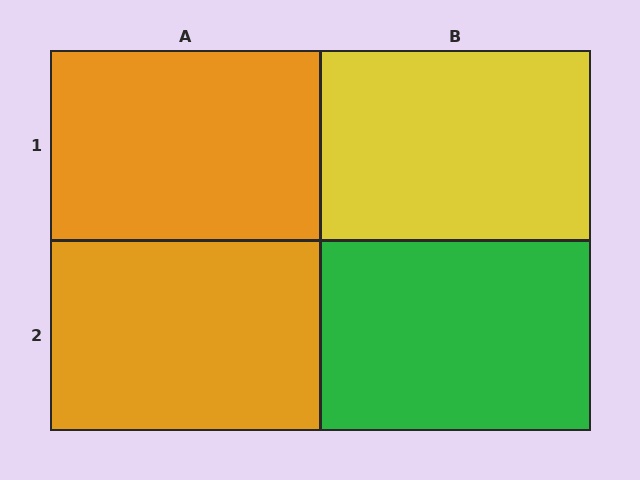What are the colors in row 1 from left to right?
Orange, yellow.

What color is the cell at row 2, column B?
Green.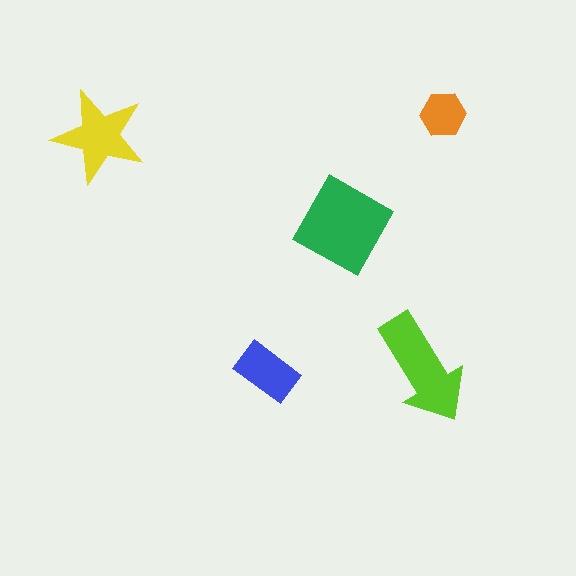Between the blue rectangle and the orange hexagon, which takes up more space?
The blue rectangle.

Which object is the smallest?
The orange hexagon.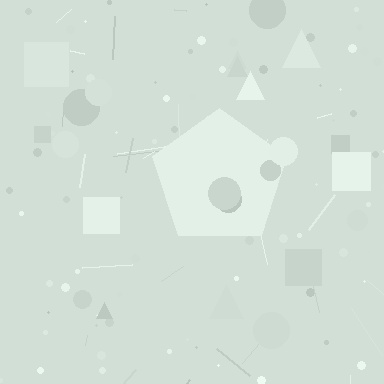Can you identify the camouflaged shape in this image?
The camouflaged shape is a pentagon.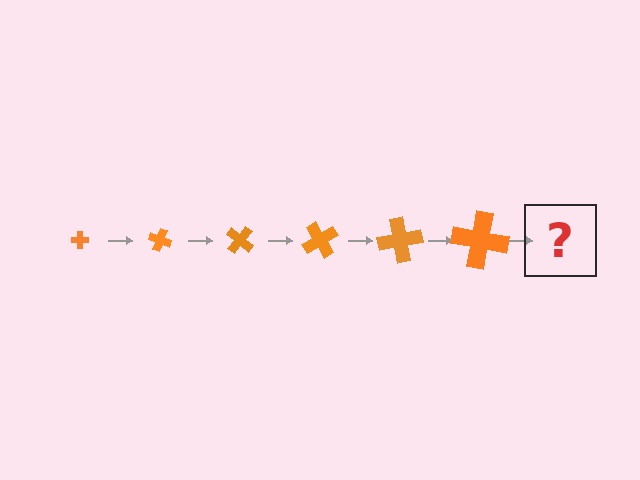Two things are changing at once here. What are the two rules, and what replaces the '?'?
The two rules are that the cross grows larger each step and it rotates 20 degrees each step. The '?' should be a cross, larger than the previous one and rotated 120 degrees from the start.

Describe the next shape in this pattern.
It should be a cross, larger than the previous one and rotated 120 degrees from the start.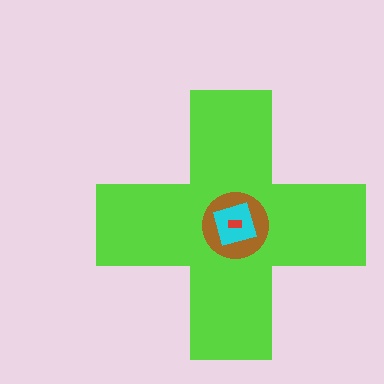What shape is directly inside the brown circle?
The cyan diamond.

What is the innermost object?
The red rectangle.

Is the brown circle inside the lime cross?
Yes.